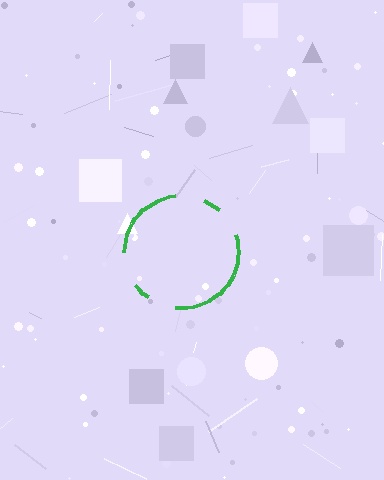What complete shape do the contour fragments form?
The contour fragments form a circle.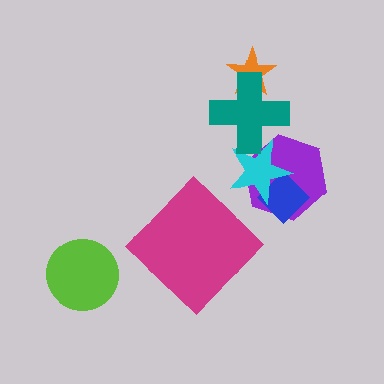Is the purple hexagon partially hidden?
Yes, it is partially covered by another shape.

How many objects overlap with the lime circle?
0 objects overlap with the lime circle.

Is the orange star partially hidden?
Yes, it is partially covered by another shape.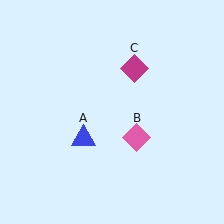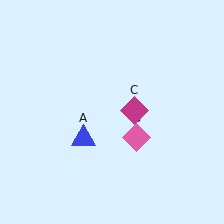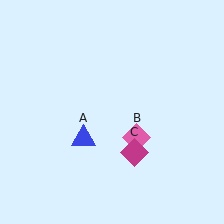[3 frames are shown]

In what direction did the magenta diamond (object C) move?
The magenta diamond (object C) moved down.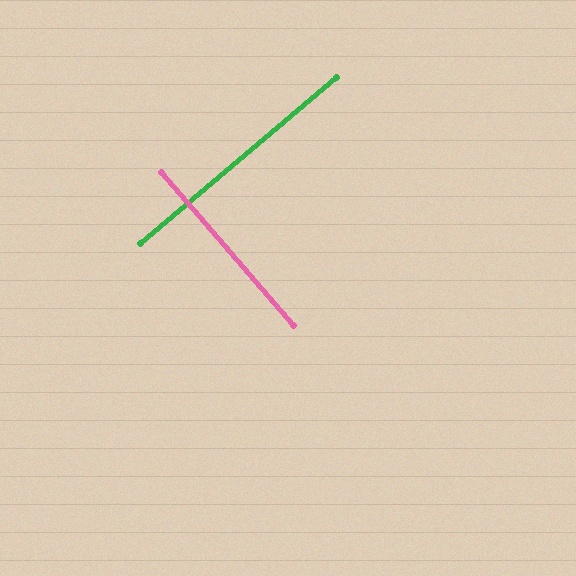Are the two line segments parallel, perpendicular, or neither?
Perpendicular — they meet at approximately 89°.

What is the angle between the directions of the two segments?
Approximately 89 degrees.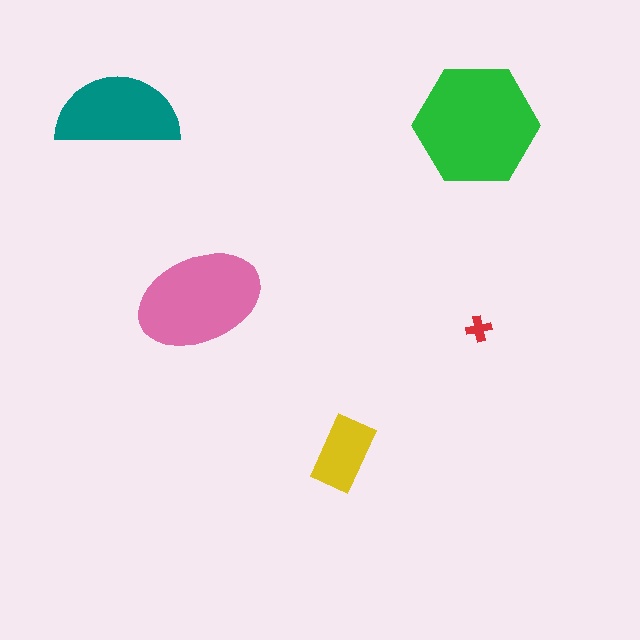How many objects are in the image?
There are 5 objects in the image.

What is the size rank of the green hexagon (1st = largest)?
1st.